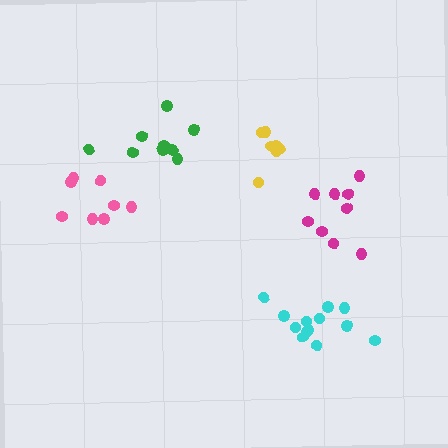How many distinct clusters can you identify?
There are 5 distinct clusters.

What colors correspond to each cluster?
The clusters are colored: green, magenta, pink, yellow, cyan.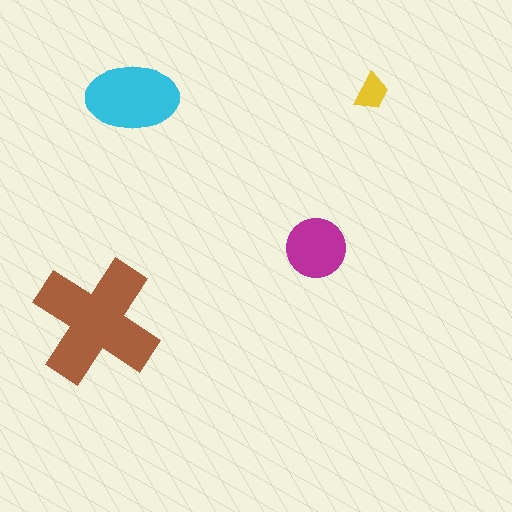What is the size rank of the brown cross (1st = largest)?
1st.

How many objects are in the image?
There are 4 objects in the image.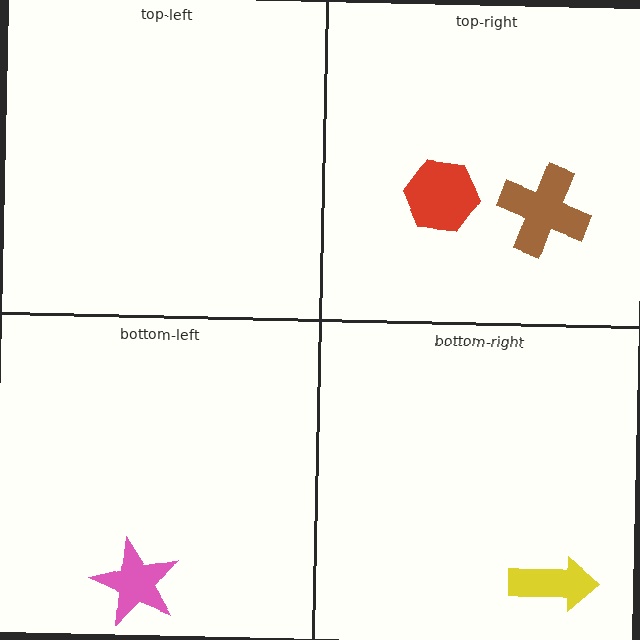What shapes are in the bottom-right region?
The yellow arrow.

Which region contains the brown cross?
The top-right region.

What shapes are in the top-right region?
The red hexagon, the brown cross.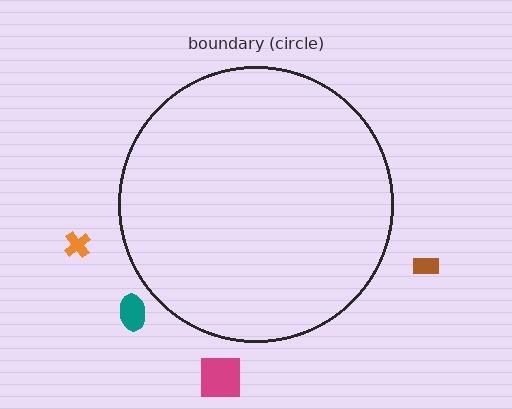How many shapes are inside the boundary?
0 inside, 4 outside.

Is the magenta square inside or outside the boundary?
Outside.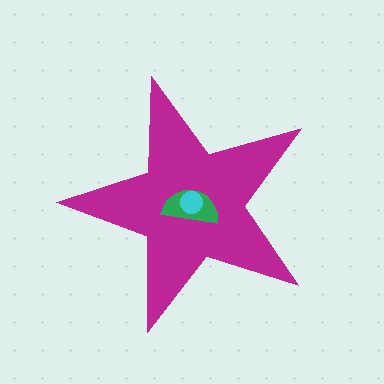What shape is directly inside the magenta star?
The green semicircle.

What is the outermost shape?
The magenta star.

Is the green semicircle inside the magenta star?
Yes.